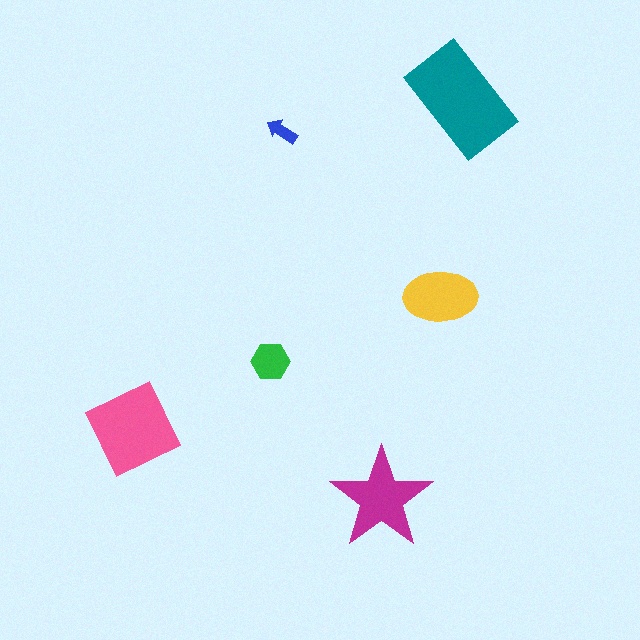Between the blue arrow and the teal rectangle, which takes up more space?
The teal rectangle.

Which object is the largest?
The teal rectangle.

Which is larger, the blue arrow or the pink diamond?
The pink diamond.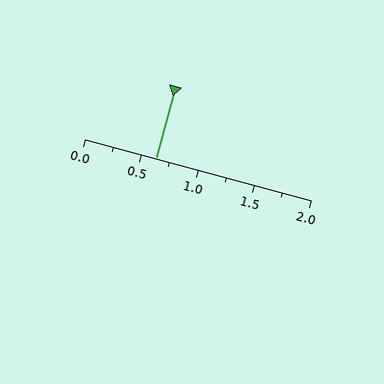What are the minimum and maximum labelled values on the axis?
The axis runs from 0.0 to 2.0.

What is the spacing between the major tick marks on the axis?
The major ticks are spaced 0.5 apart.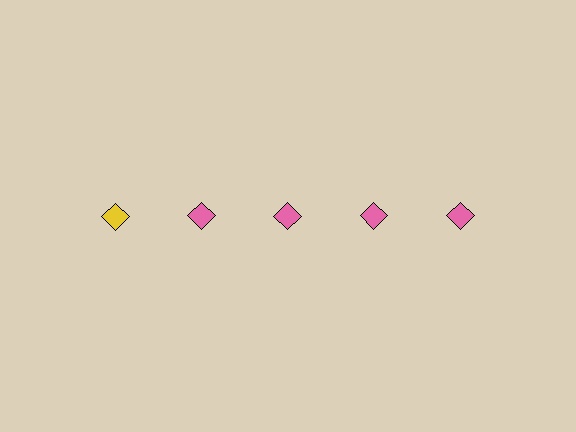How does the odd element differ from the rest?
It has a different color: yellow instead of pink.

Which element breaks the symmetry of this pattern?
The yellow diamond in the top row, leftmost column breaks the symmetry. All other shapes are pink diamonds.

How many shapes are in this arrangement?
There are 5 shapes arranged in a grid pattern.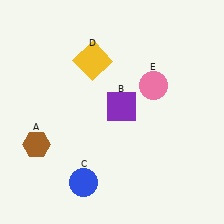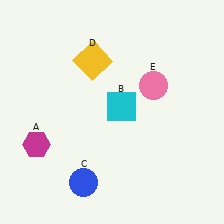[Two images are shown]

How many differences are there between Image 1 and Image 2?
There are 2 differences between the two images.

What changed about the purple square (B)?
In Image 1, B is purple. In Image 2, it changed to cyan.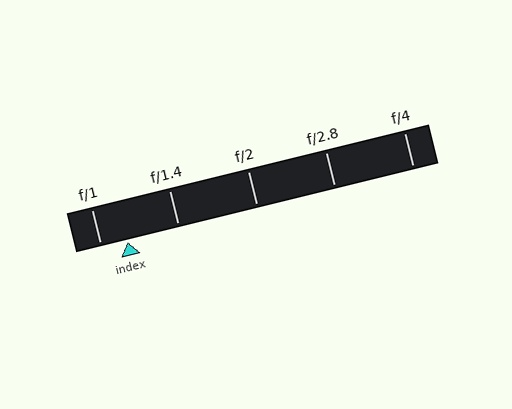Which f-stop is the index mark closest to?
The index mark is closest to f/1.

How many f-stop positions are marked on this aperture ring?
There are 5 f-stop positions marked.